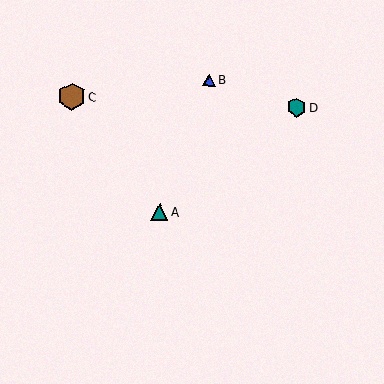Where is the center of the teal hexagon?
The center of the teal hexagon is at (297, 107).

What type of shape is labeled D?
Shape D is a teal hexagon.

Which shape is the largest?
The brown hexagon (labeled C) is the largest.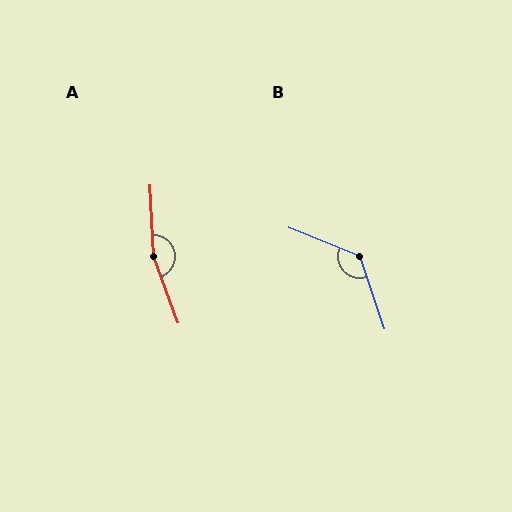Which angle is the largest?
A, at approximately 163 degrees.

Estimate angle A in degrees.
Approximately 163 degrees.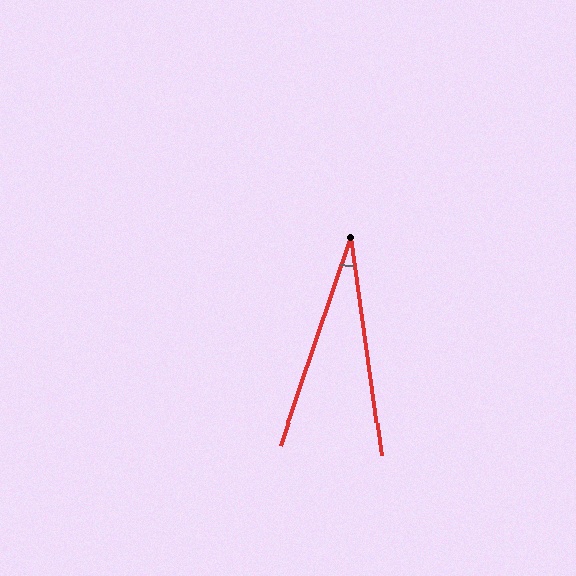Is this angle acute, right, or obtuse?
It is acute.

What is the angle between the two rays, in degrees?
Approximately 27 degrees.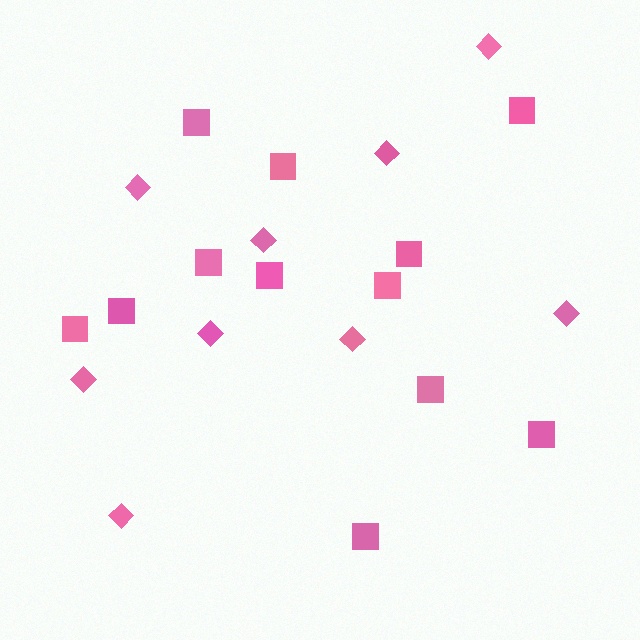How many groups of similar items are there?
There are 2 groups: one group of diamonds (9) and one group of squares (12).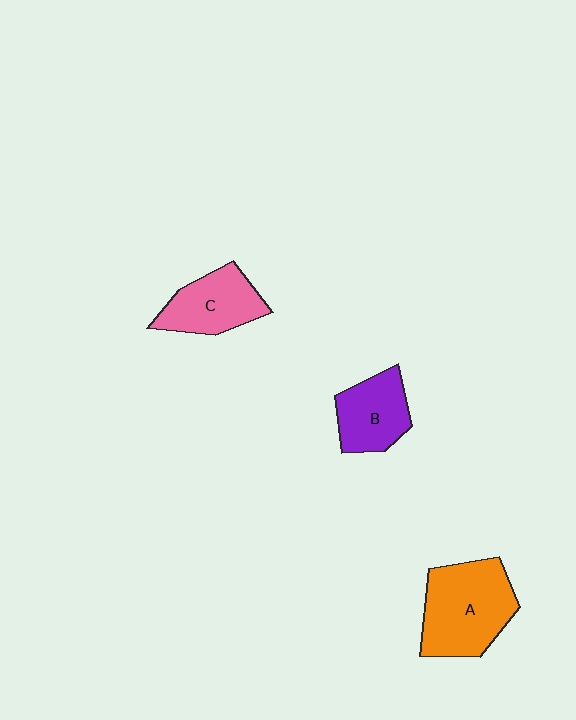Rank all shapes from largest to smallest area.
From largest to smallest: A (orange), C (pink), B (purple).